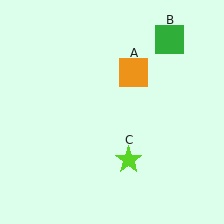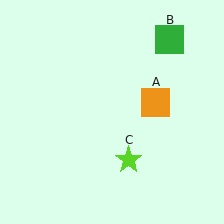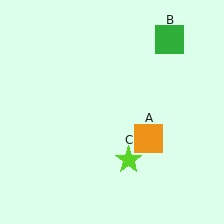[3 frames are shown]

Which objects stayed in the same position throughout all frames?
Green square (object B) and lime star (object C) remained stationary.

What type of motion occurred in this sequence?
The orange square (object A) rotated clockwise around the center of the scene.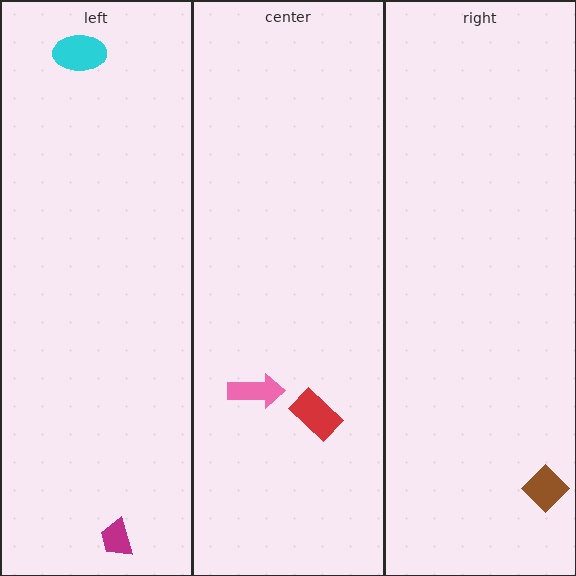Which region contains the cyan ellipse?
The left region.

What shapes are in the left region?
The magenta trapezoid, the cyan ellipse.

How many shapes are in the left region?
2.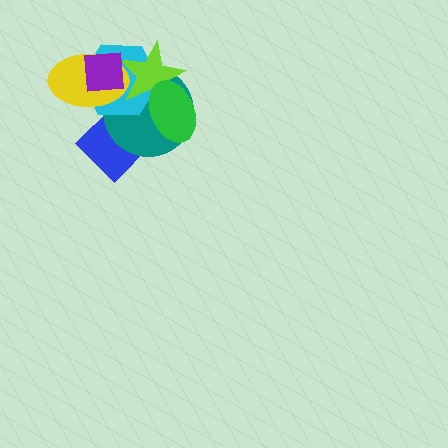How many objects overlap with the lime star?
5 objects overlap with the lime star.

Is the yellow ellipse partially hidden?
Yes, it is partially covered by another shape.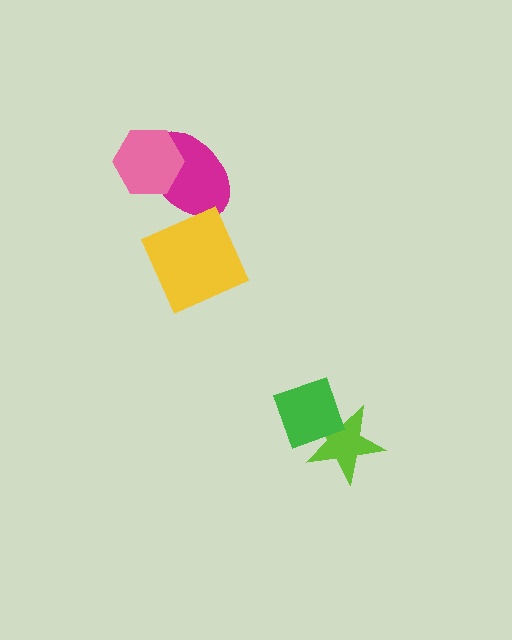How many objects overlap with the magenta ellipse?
1 object overlaps with the magenta ellipse.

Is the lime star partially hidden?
Yes, it is partially covered by another shape.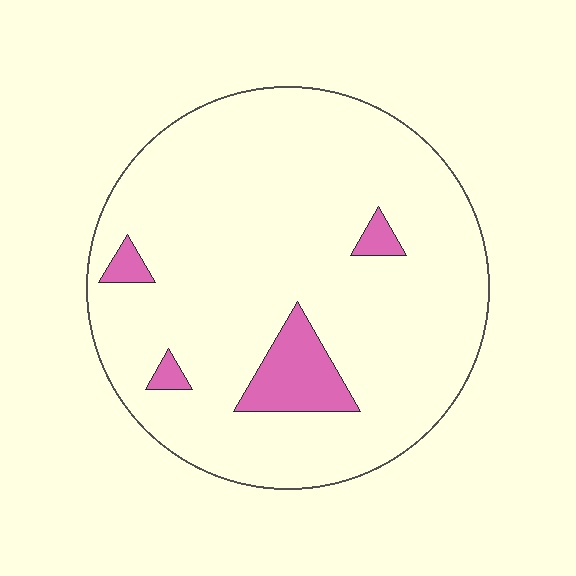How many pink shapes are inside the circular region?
4.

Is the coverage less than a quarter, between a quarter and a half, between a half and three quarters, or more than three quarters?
Less than a quarter.